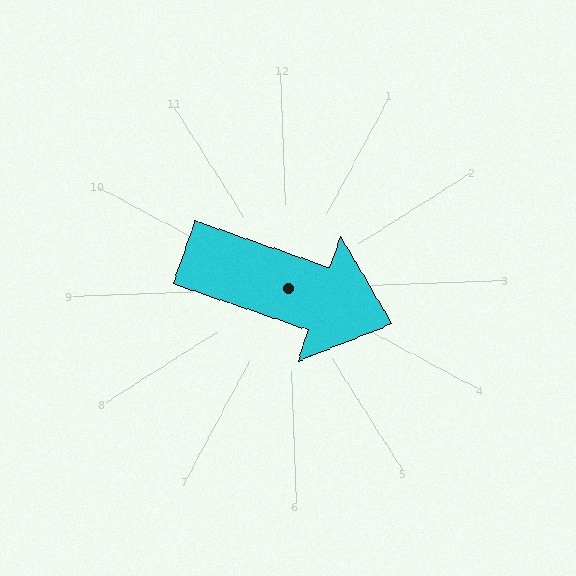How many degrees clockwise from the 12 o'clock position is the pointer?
Approximately 111 degrees.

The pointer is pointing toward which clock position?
Roughly 4 o'clock.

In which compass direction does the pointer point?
East.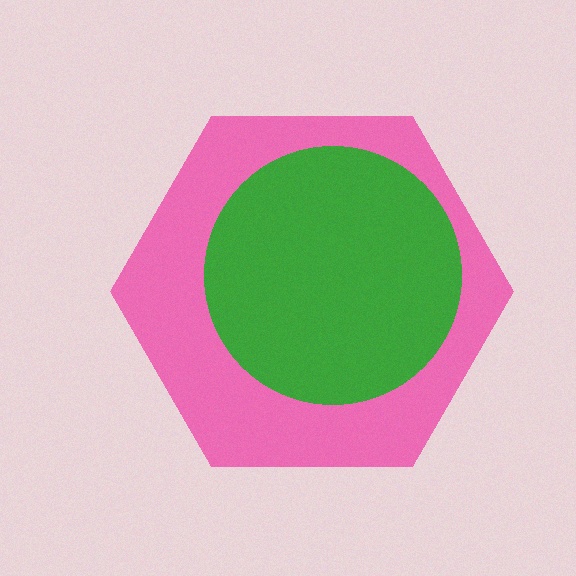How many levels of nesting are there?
2.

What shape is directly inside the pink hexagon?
The green circle.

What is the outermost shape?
The pink hexagon.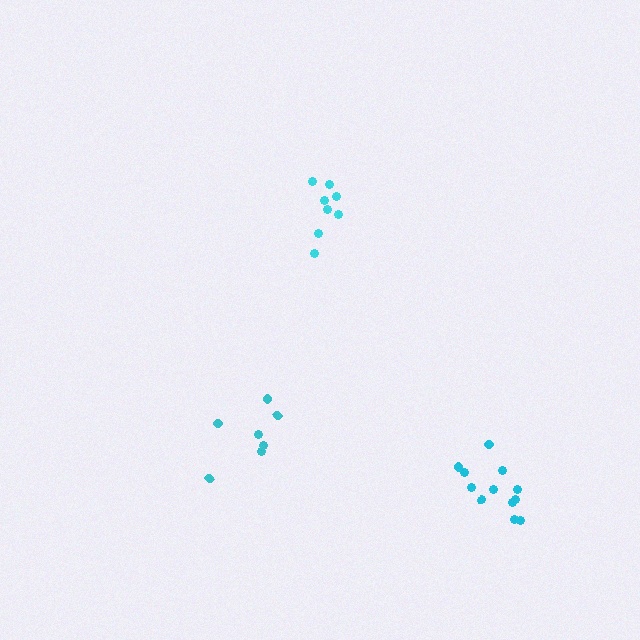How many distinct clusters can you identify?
There are 3 distinct clusters.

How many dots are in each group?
Group 1: 12 dots, Group 2: 8 dots, Group 3: 7 dots (27 total).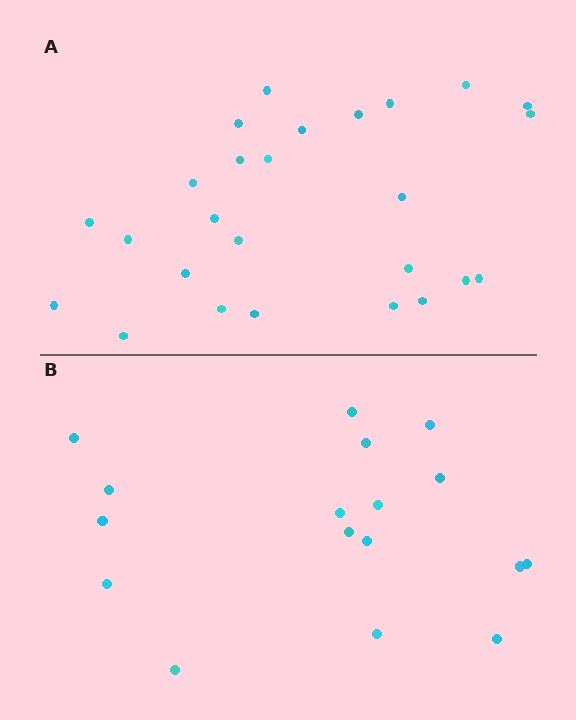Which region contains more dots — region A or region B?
Region A (the top region) has more dots.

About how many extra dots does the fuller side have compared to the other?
Region A has roughly 8 or so more dots than region B.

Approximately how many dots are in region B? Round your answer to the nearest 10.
About 20 dots. (The exact count is 17, which rounds to 20.)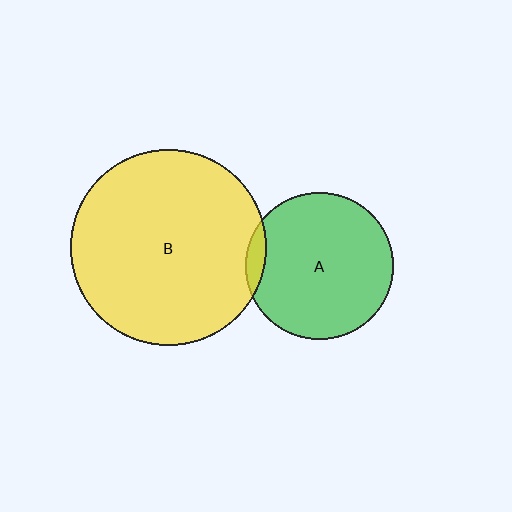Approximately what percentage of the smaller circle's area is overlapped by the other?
Approximately 5%.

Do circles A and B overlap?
Yes.